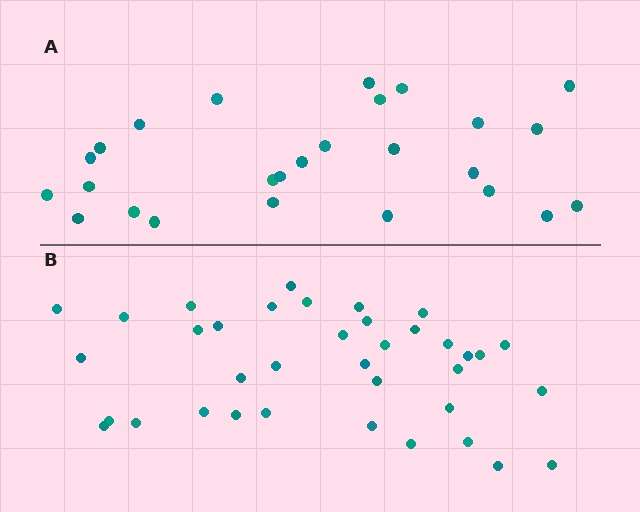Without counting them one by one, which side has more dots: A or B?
Region B (the bottom region) has more dots.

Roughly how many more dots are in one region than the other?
Region B has roughly 12 or so more dots than region A.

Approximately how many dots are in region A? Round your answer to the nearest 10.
About 30 dots. (The exact count is 26, which rounds to 30.)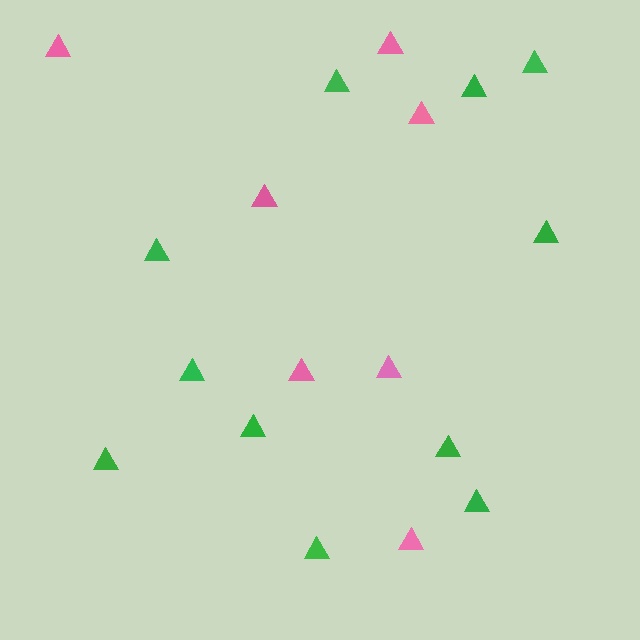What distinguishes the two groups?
There are 2 groups: one group of pink triangles (7) and one group of green triangles (11).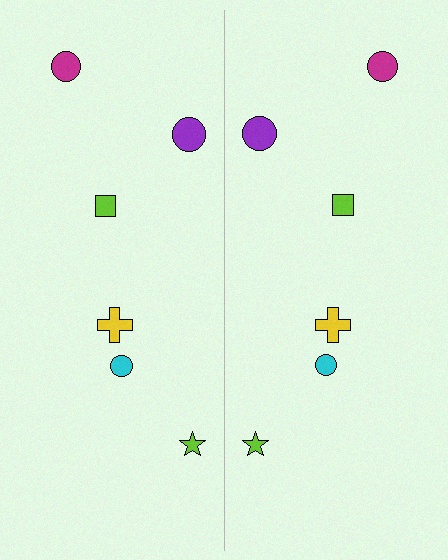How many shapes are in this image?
There are 12 shapes in this image.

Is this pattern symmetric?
Yes, this pattern has bilateral (reflection) symmetry.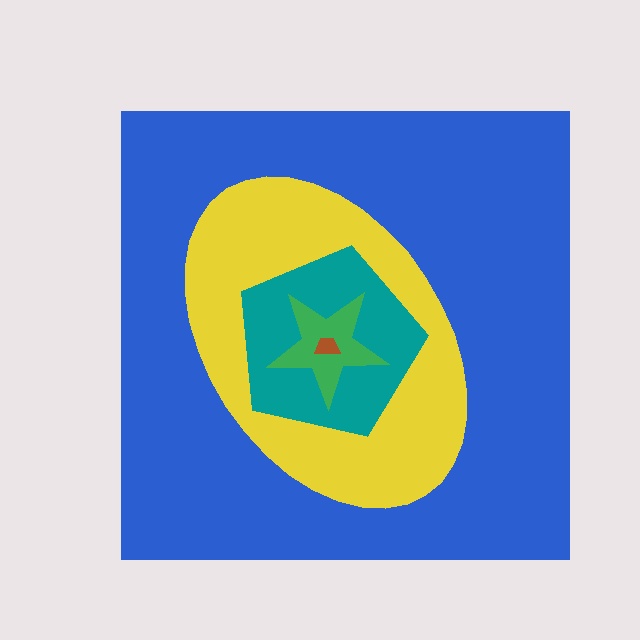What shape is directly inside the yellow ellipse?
The teal pentagon.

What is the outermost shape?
The blue square.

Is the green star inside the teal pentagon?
Yes.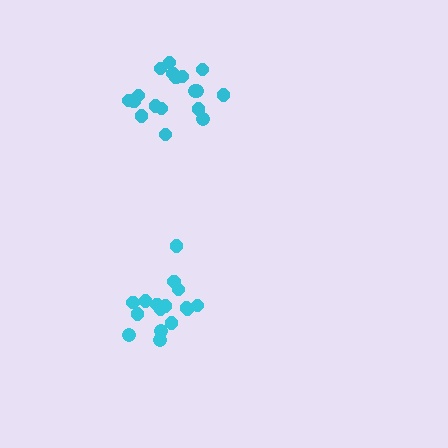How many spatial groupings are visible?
There are 2 spatial groupings.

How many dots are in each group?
Group 1: 18 dots, Group 2: 16 dots (34 total).